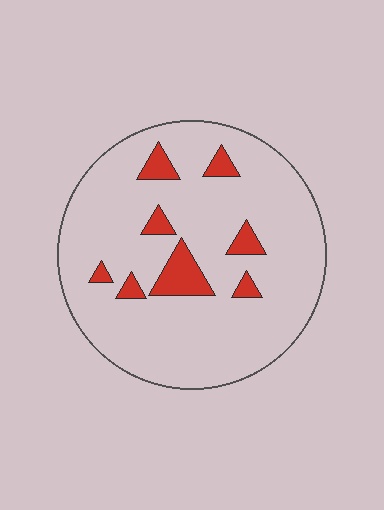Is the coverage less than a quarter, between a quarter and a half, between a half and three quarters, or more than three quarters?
Less than a quarter.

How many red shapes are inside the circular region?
8.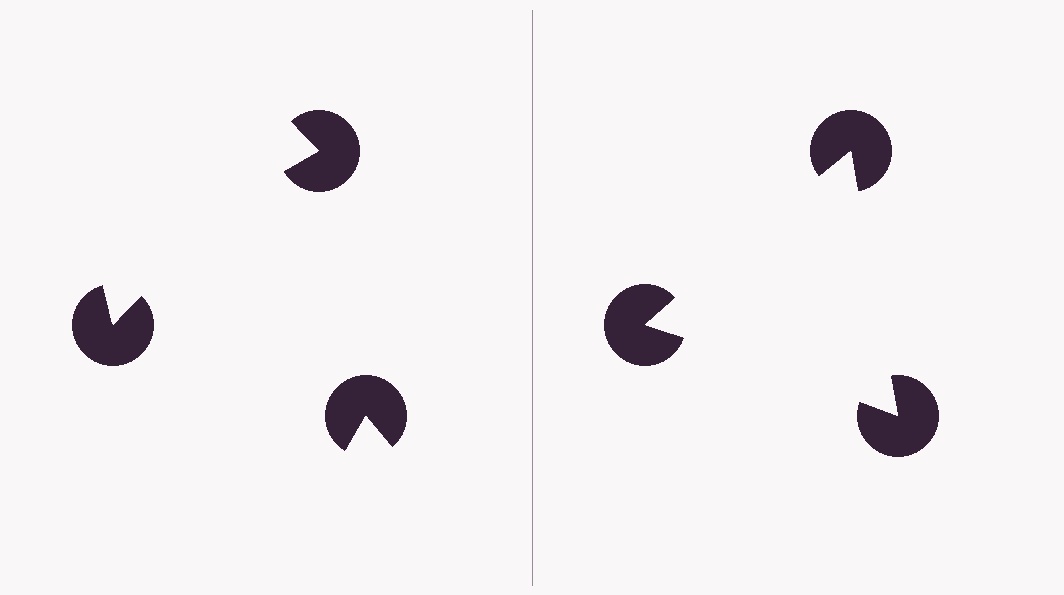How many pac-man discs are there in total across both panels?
6 — 3 on each side.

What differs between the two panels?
The pac-man discs are positioned identically on both sides; only the wedge orientations differ. On the right they align to a triangle; on the left they are misaligned.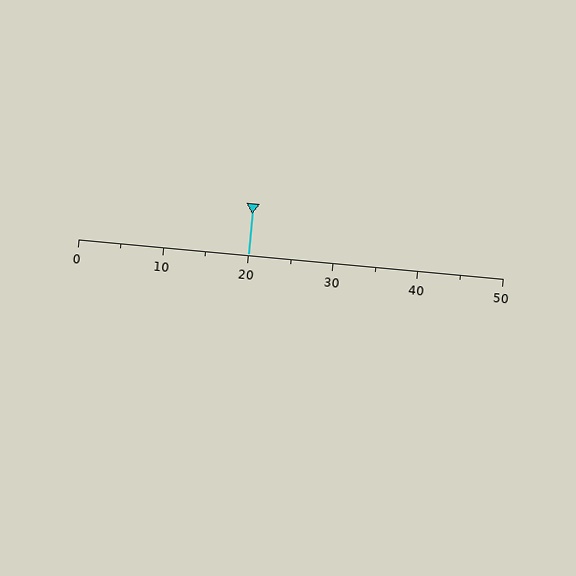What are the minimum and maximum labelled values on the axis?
The axis runs from 0 to 50.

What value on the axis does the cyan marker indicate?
The marker indicates approximately 20.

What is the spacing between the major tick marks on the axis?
The major ticks are spaced 10 apart.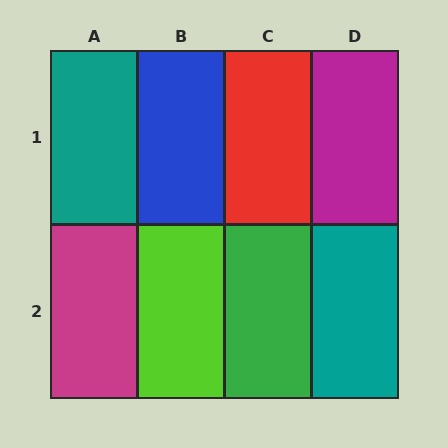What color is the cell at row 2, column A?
Magenta.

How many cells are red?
1 cell is red.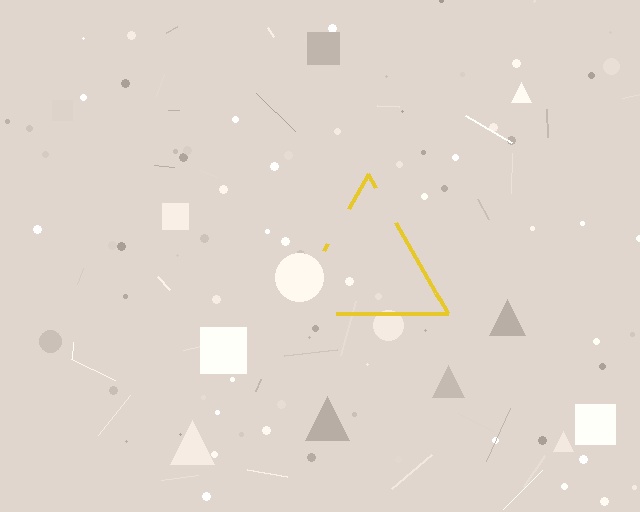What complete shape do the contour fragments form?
The contour fragments form a triangle.